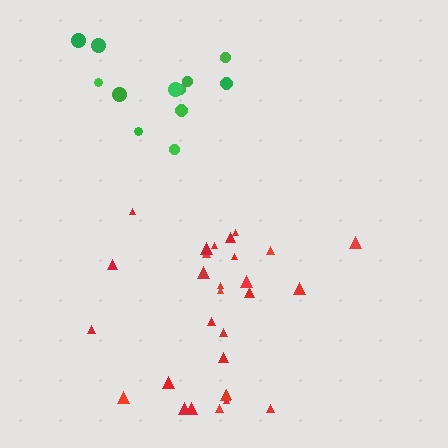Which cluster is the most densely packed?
Red.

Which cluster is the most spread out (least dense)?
Green.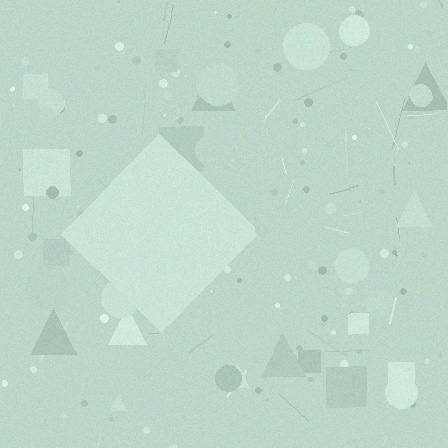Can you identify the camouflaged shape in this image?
The camouflaged shape is a diamond.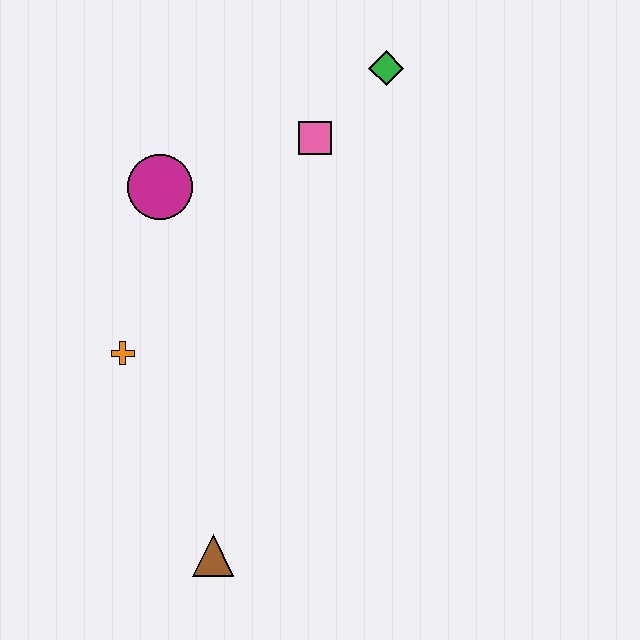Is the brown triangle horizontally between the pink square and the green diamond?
No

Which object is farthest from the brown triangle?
The green diamond is farthest from the brown triangle.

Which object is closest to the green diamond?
The pink square is closest to the green diamond.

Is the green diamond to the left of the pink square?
No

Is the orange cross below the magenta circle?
Yes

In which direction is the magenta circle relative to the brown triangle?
The magenta circle is above the brown triangle.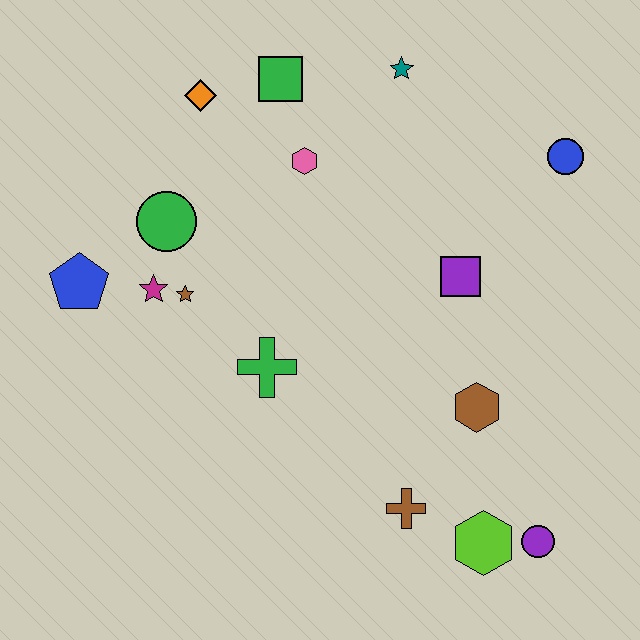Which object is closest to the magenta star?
The brown star is closest to the magenta star.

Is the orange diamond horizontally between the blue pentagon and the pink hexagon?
Yes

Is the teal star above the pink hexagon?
Yes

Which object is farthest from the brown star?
The purple circle is farthest from the brown star.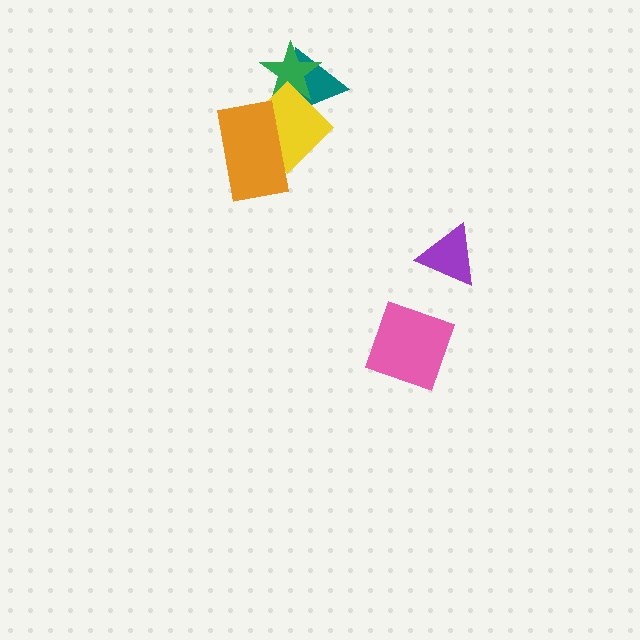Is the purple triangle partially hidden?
No, no other shape covers it.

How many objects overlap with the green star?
2 objects overlap with the green star.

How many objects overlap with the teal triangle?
2 objects overlap with the teal triangle.